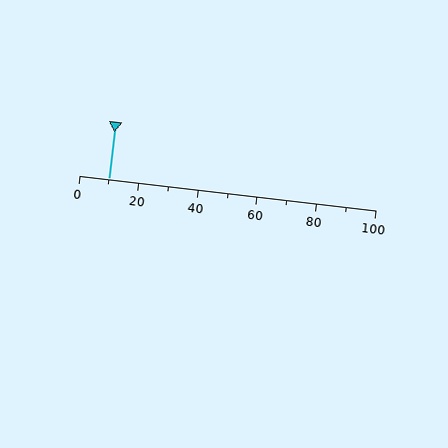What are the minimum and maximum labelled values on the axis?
The axis runs from 0 to 100.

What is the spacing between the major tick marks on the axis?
The major ticks are spaced 20 apart.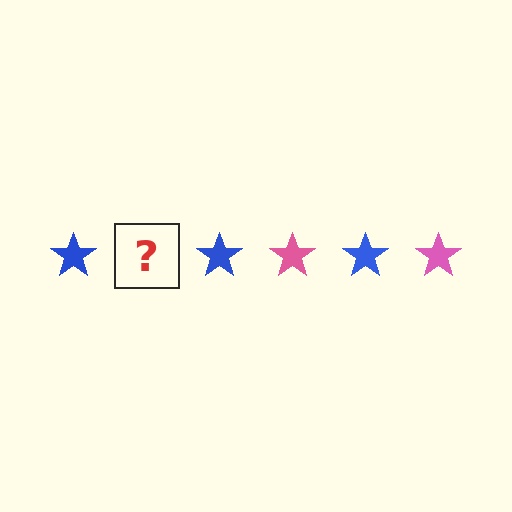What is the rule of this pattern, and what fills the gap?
The rule is that the pattern cycles through blue, pink stars. The gap should be filled with a pink star.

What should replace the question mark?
The question mark should be replaced with a pink star.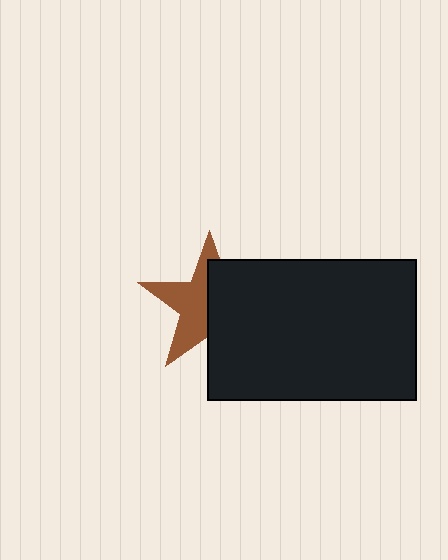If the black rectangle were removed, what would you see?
You would see the complete brown star.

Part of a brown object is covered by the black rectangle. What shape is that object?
It is a star.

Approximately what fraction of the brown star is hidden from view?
Roughly 50% of the brown star is hidden behind the black rectangle.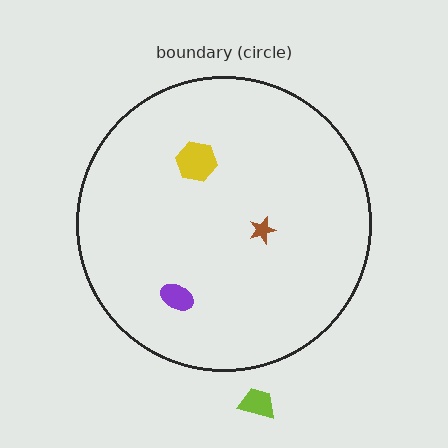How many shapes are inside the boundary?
3 inside, 1 outside.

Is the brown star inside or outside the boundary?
Inside.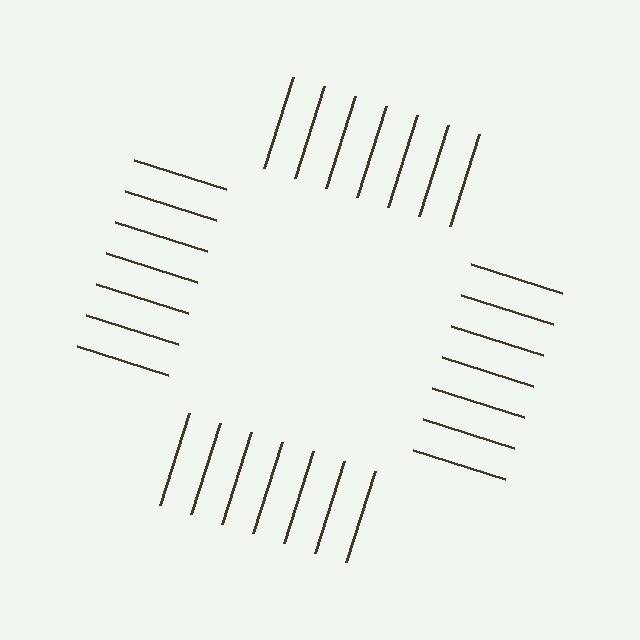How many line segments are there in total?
28 — 7 along each of the 4 edges.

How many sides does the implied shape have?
4 sides — the line-ends trace a square.